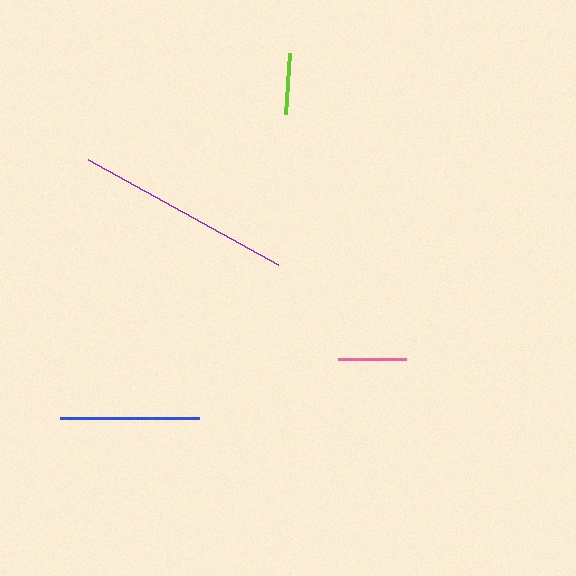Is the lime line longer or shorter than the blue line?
The blue line is longer than the lime line.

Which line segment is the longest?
The purple line is the longest at approximately 216 pixels.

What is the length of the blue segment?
The blue segment is approximately 139 pixels long.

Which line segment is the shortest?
The lime line is the shortest at approximately 61 pixels.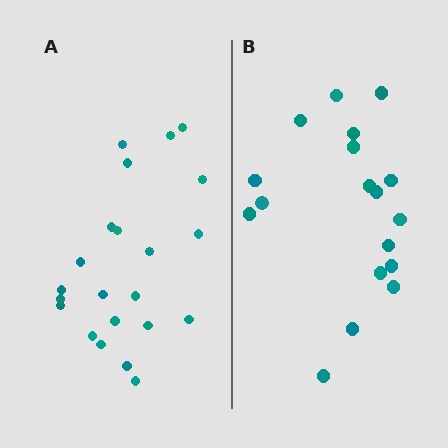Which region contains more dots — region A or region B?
Region A (the left region) has more dots.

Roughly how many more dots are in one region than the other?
Region A has about 4 more dots than region B.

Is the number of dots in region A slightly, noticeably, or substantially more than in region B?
Region A has only slightly more — the two regions are fairly close. The ratio is roughly 1.2 to 1.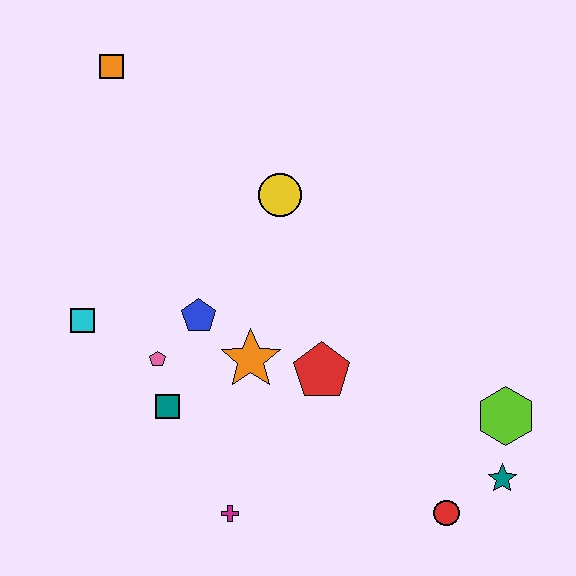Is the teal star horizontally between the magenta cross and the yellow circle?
No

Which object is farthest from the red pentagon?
The orange square is farthest from the red pentagon.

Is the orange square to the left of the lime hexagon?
Yes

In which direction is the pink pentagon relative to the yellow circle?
The pink pentagon is below the yellow circle.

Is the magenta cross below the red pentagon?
Yes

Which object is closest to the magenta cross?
The teal square is closest to the magenta cross.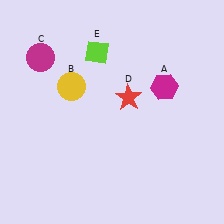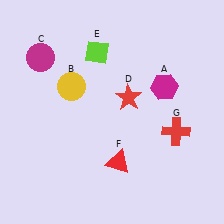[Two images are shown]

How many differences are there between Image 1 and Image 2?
There are 2 differences between the two images.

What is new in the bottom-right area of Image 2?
A red cross (G) was added in the bottom-right area of Image 2.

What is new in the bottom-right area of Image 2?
A red triangle (F) was added in the bottom-right area of Image 2.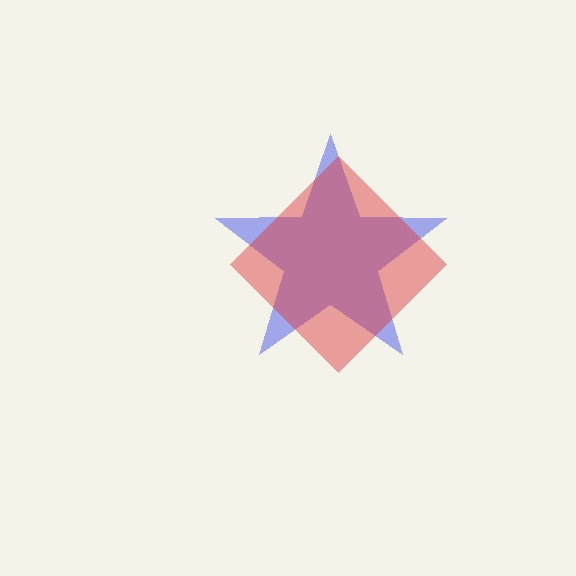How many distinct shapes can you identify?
There are 2 distinct shapes: a blue star, a red diamond.